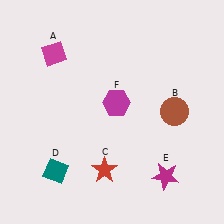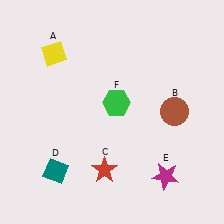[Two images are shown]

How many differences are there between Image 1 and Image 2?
There are 2 differences between the two images.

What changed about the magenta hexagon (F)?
In Image 1, F is magenta. In Image 2, it changed to green.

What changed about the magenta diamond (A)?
In Image 1, A is magenta. In Image 2, it changed to yellow.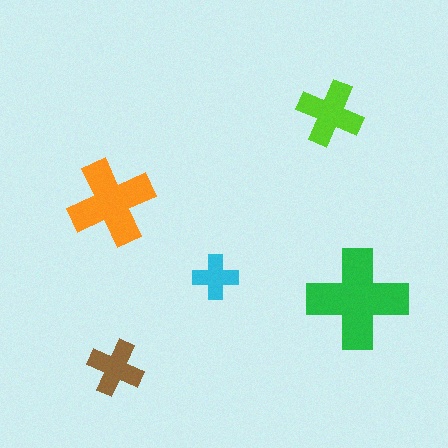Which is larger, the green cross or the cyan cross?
The green one.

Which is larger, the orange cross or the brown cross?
The orange one.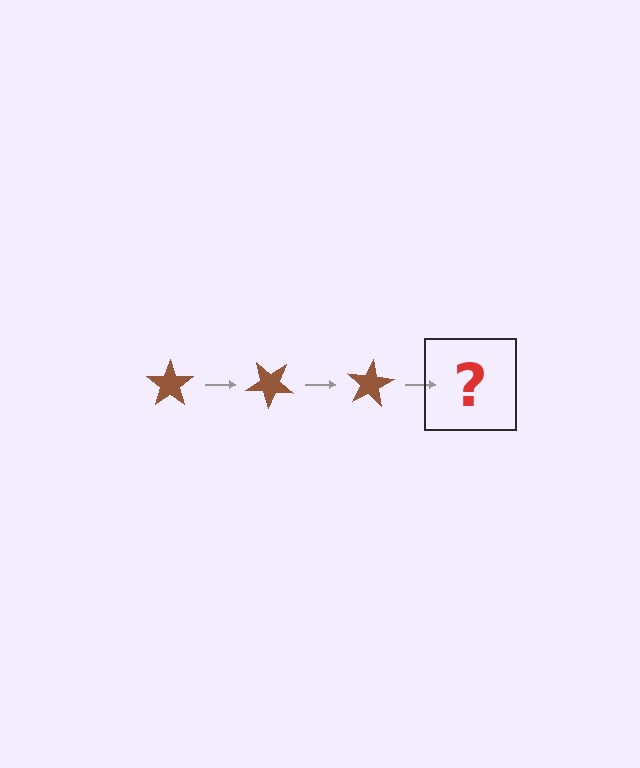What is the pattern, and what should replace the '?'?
The pattern is that the star rotates 40 degrees each step. The '?' should be a brown star rotated 120 degrees.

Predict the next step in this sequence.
The next step is a brown star rotated 120 degrees.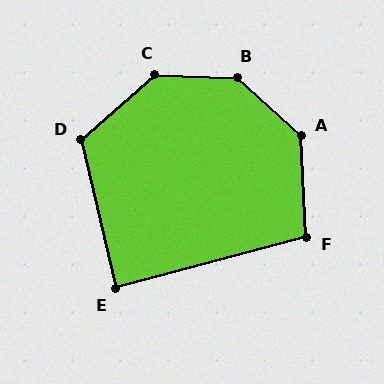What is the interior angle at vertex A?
Approximately 135 degrees (obtuse).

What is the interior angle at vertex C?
Approximately 137 degrees (obtuse).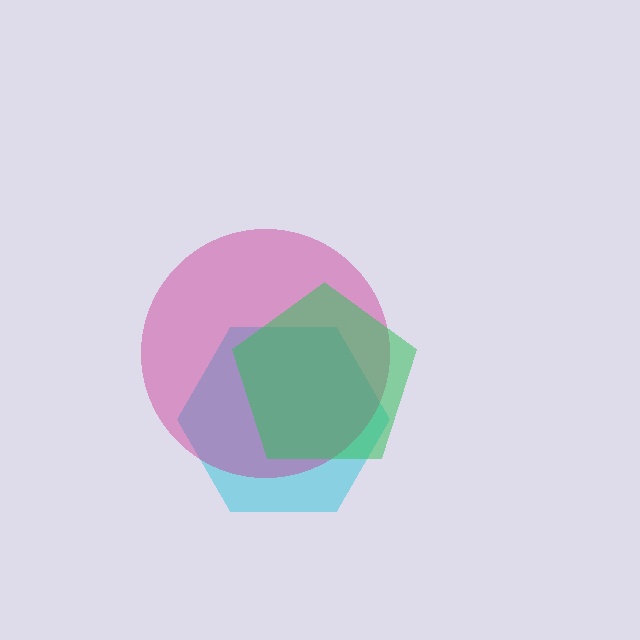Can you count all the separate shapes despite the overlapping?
Yes, there are 3 separate shapes.